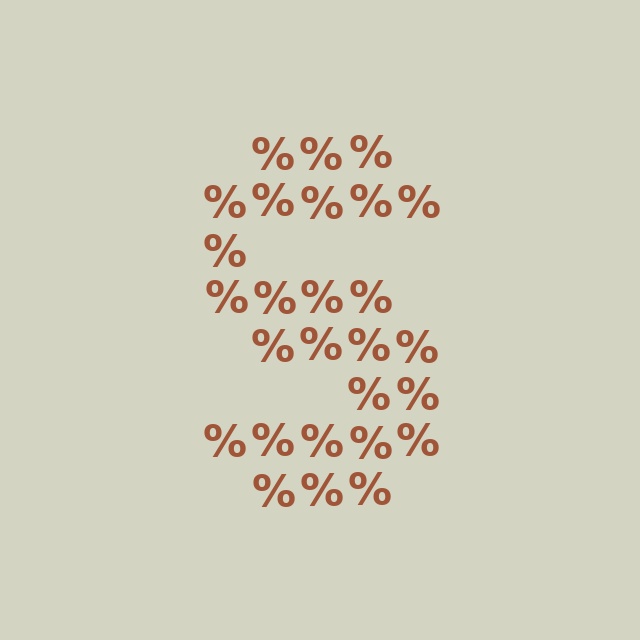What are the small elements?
The small elements are percent signs.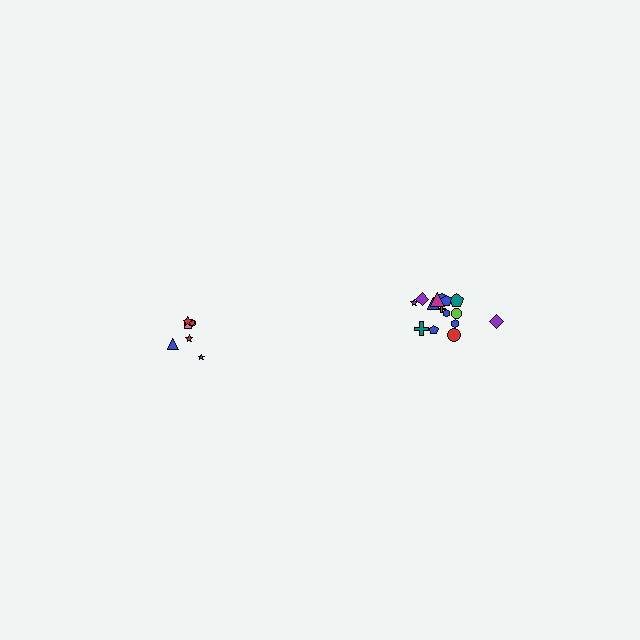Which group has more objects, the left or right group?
The right group.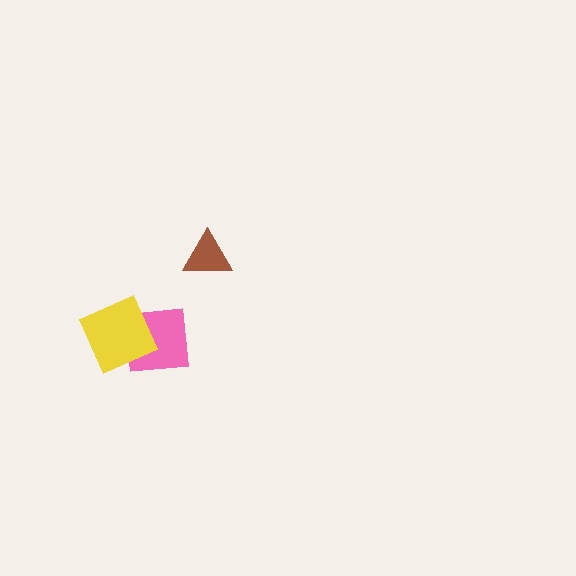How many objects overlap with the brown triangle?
0 objects overlap with the brown triangle.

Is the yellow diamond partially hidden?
No, no other shape covers it.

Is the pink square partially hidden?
Yes, it is partially covered by another shape.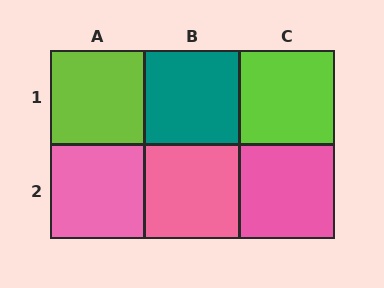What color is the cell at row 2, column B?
Pink.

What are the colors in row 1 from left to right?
Lime, teal, lime.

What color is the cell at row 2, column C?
Pink.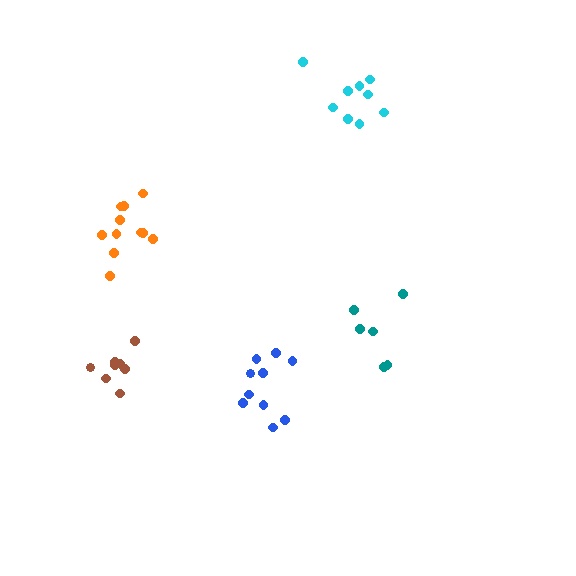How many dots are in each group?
Group 1: 11 dots, Group 2: 9 dots, Group 3: 6 dots, Group 4: 10 dots, Group 5: 8 dots (44 total).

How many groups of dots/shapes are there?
There are 5 groups.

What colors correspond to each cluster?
The clusters are colored: orange, cyan, teal, blue, brown.